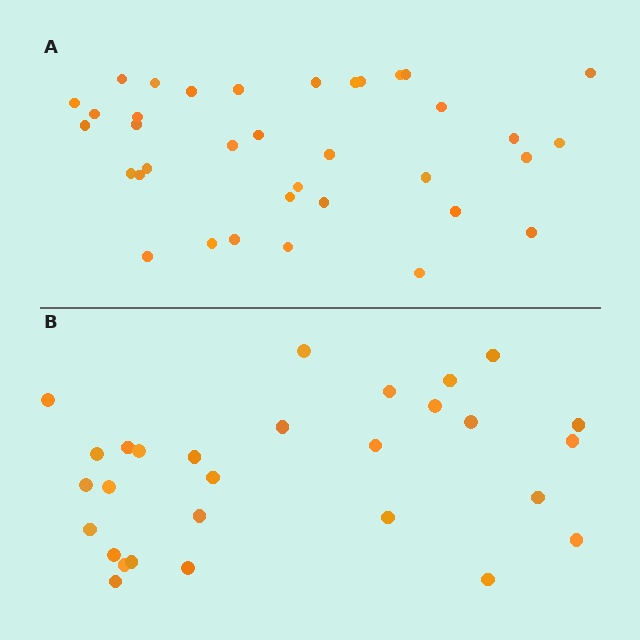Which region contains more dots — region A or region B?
Region A (the top region) has more dots.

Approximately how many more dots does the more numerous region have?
Region A has roughly 8 or so more dots than region B.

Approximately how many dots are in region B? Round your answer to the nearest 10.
About 30 dots. (The exact count is 29, which rounds to 30.)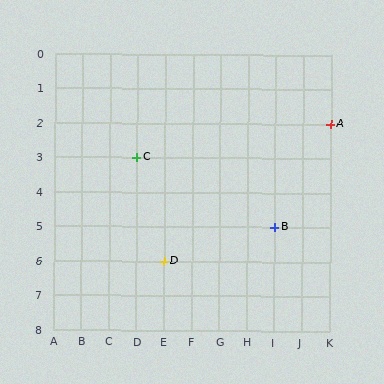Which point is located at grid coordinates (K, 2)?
Point A is at (K, 2).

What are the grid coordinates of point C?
Point C is at grid coordinates (D, 3).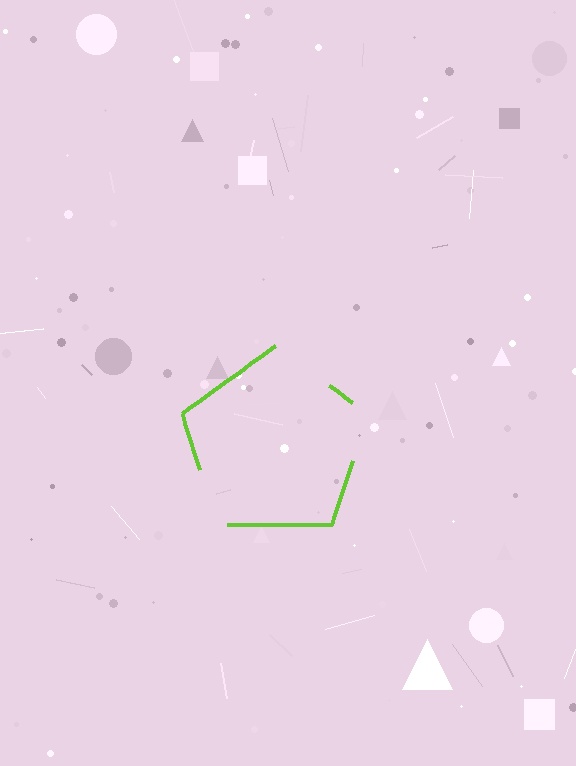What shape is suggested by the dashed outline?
The dashed outline suggests a pentagon.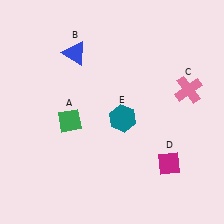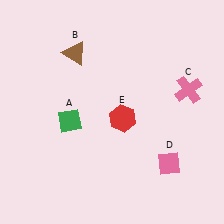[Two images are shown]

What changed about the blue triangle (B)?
In Image 1, B is blue. In Image 2, it changed to brown.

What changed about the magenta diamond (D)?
In Image 1, D is magenta. In Image 2, it changed to pink.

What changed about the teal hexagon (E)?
In Image 1, E is teal. In Image 2, it changed to red.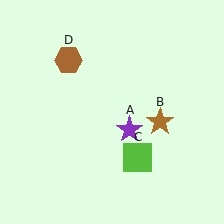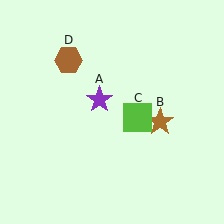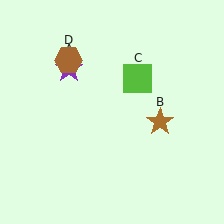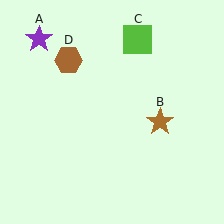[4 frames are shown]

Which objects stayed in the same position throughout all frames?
Brown star (object B) and brown hexagon (object D) remained stationary.